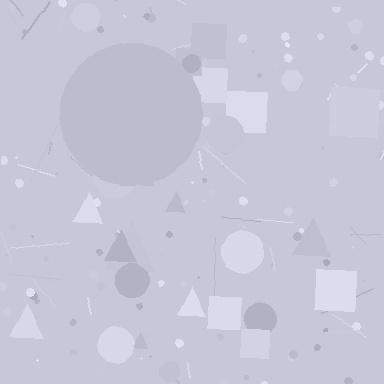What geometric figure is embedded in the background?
A circle is embedded in the background.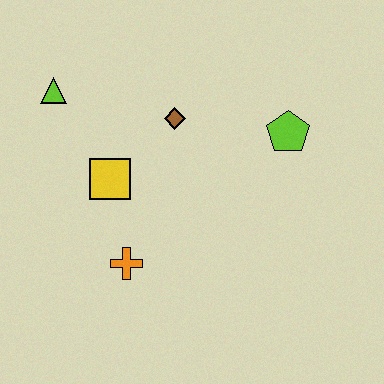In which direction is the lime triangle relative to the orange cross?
The lime triangle is above the orange cross.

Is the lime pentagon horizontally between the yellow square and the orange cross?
No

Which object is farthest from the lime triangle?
The lime pentagon is farthest from the lime triangle.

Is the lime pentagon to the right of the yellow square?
Yes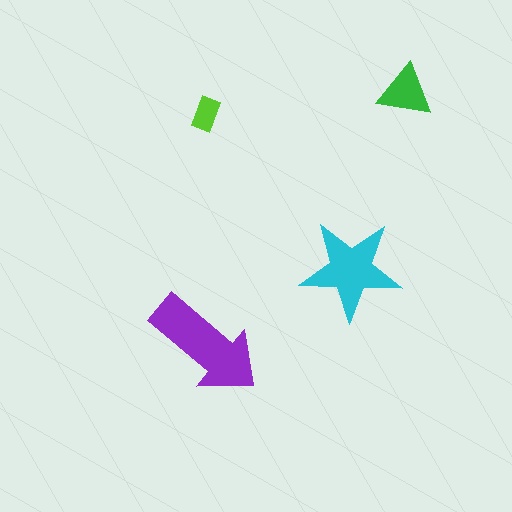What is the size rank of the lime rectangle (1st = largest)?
4th.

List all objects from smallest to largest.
The lime rectangle, the green triangle, the cyan star, the purple arrow.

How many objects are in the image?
There are 4 objects in the image.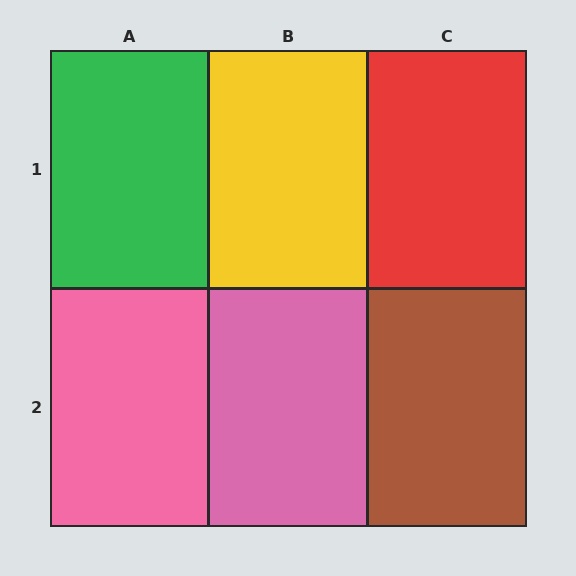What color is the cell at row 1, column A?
Green.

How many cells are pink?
2 cells are pink.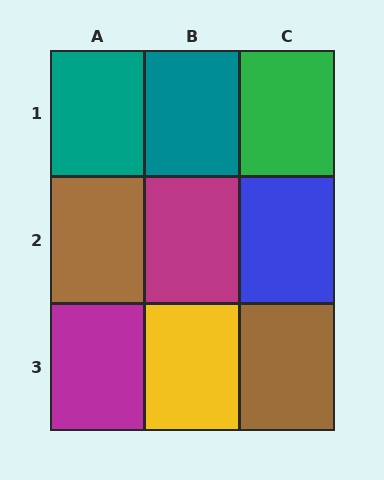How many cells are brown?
2 cells are brown.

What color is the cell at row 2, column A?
Brown.